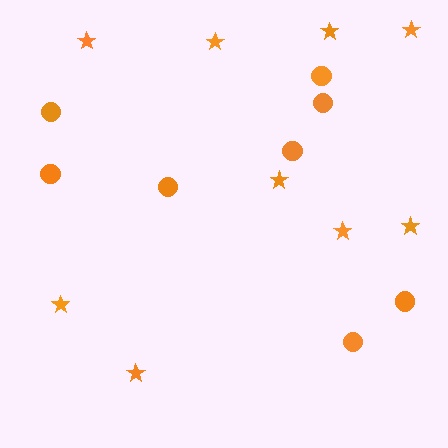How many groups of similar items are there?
There are 2 groups: one group of stars (9) and one group of circles (8).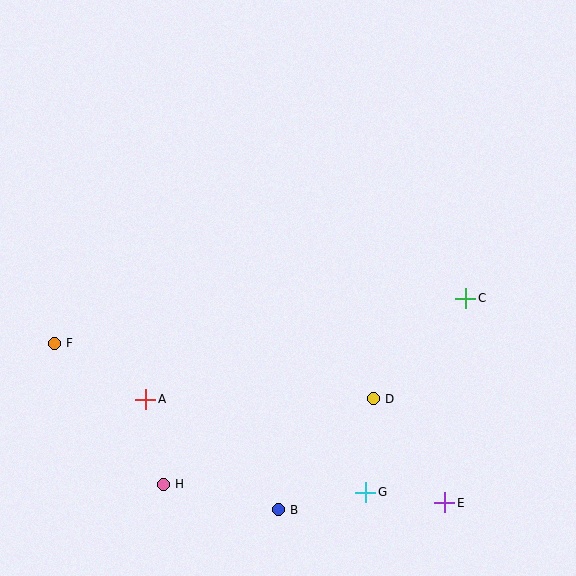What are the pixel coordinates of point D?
Point D is at (373, 399).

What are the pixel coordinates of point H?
Point H is at (163, 484).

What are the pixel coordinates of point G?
Point G is at (366, 492).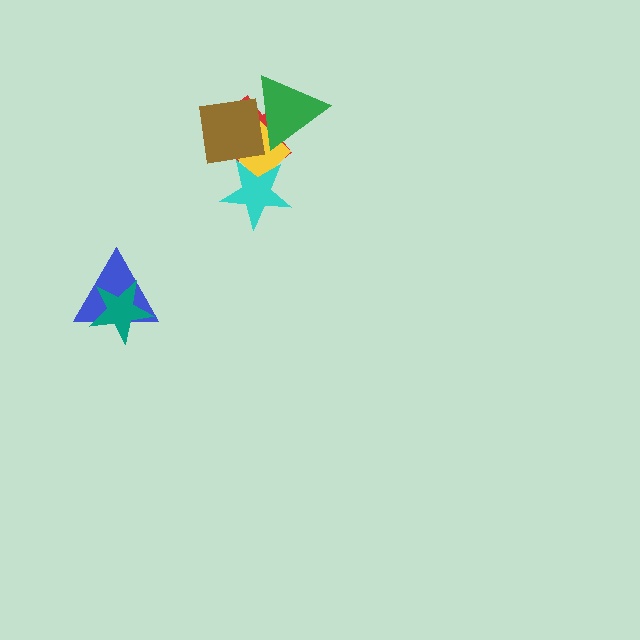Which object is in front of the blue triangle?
The teal star is in front of the blue triangle.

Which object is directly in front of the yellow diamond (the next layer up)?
The cyan star is directly in front of the yellow diamond.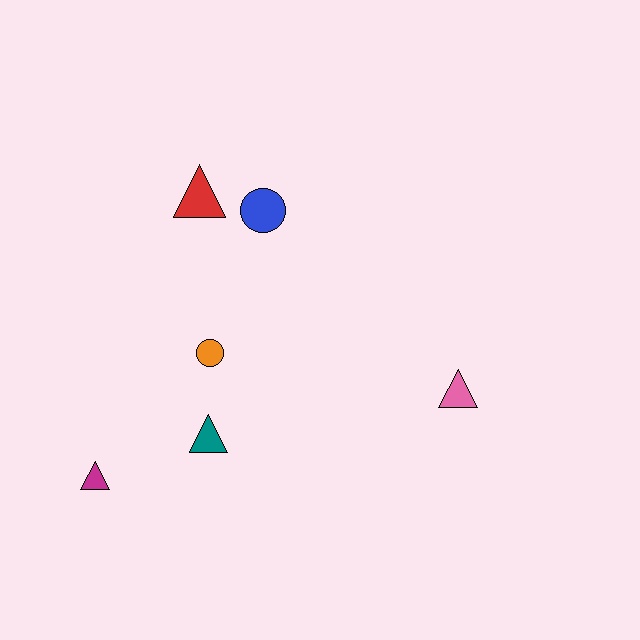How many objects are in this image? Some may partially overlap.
There are 6 objects.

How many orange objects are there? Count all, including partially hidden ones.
There is 1 orange object.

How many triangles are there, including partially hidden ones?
There are 4 triangles.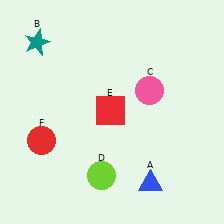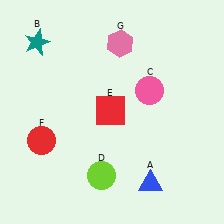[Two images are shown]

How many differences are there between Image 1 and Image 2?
There is 1 difference between the two images.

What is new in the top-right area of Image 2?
A pink hexagon (G) was added in the top-right area of Image 2.